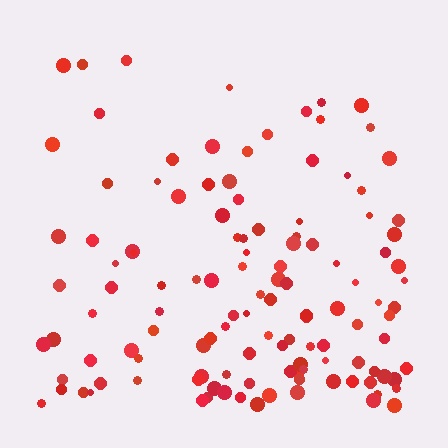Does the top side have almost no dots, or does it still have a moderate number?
Still a moderate number, just noticeably fewer than the bottom.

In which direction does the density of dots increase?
From top to bottom, with the bottom side densest.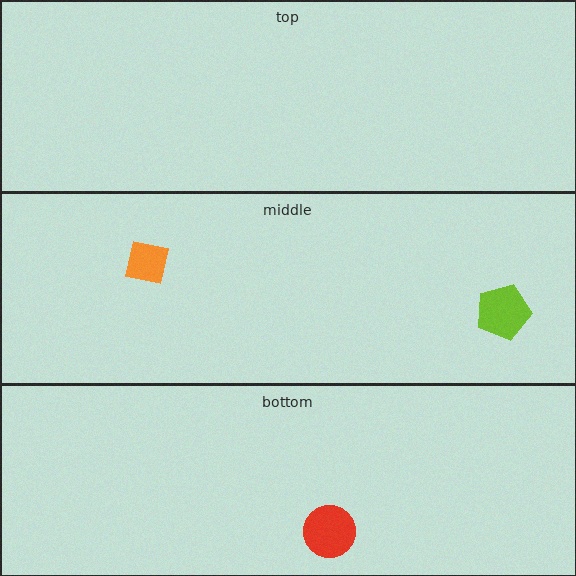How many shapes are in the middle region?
2.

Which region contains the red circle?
The bottom region.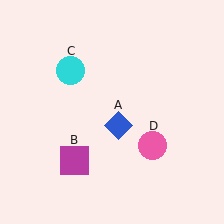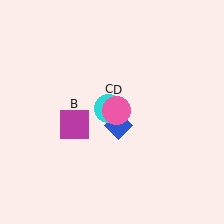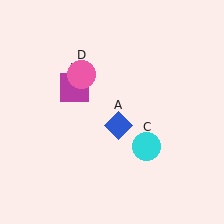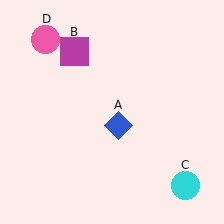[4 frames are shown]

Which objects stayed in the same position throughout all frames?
Blue diamond (object A) remained stationary.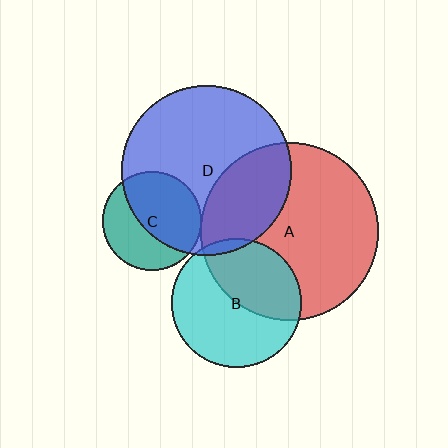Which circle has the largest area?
Circle A (red).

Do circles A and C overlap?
Yes.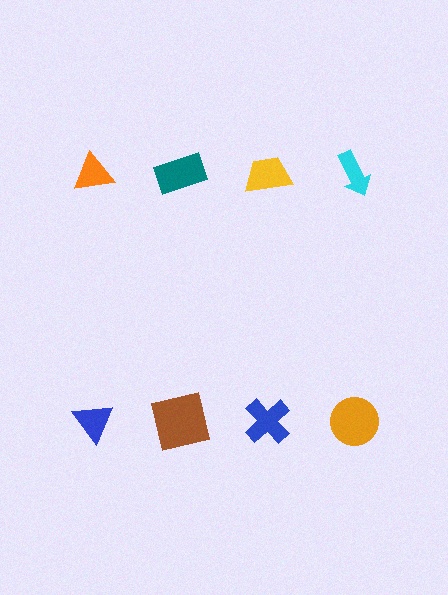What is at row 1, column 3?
A yellow trapezoid.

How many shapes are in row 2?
4 shapes.